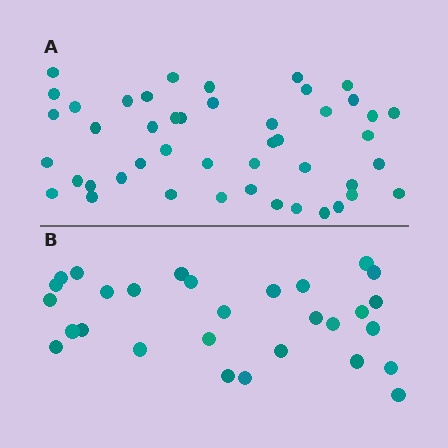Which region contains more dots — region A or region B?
Region A (the top region) has more dots.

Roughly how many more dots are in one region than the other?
Region A has approximately 15 more dots than region B.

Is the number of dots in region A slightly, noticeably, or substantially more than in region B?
Region A has substantially more. The ratio is roughly 1.6 to 1.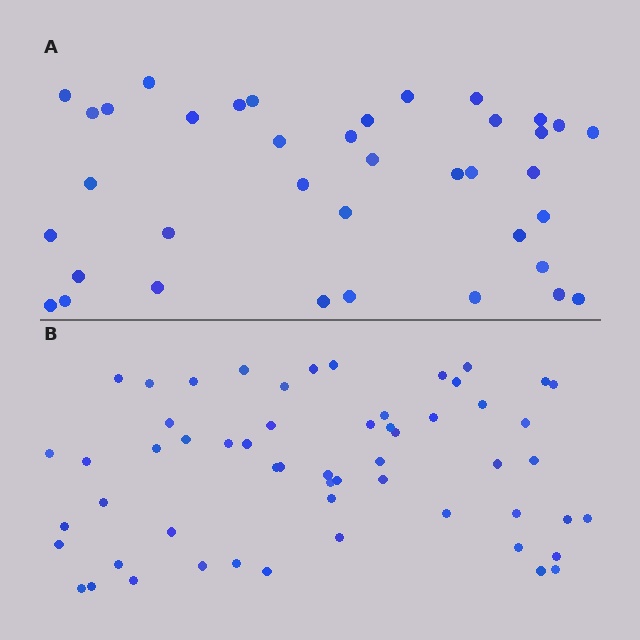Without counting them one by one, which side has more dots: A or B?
Region B (the bottom region) has more dots.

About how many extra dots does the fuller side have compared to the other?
Region B has approximately 20 more dots than region A.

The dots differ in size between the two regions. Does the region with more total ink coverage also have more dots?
No. Region A has more total ink coverage because its dots are larger, but region B actually contains more individual dots. Total area can be misleading — the number of items is what matters here.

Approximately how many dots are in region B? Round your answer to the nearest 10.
About 60 dots. (The exact count is 57, which rounds to 60.)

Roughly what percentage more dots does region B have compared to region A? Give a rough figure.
About 50% more.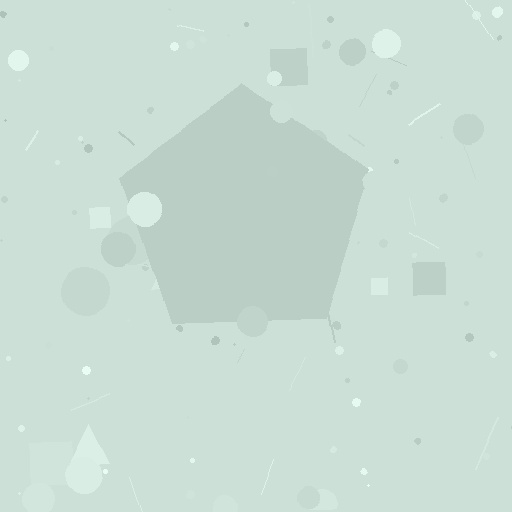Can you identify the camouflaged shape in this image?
The camouflaged shape is a pentagon.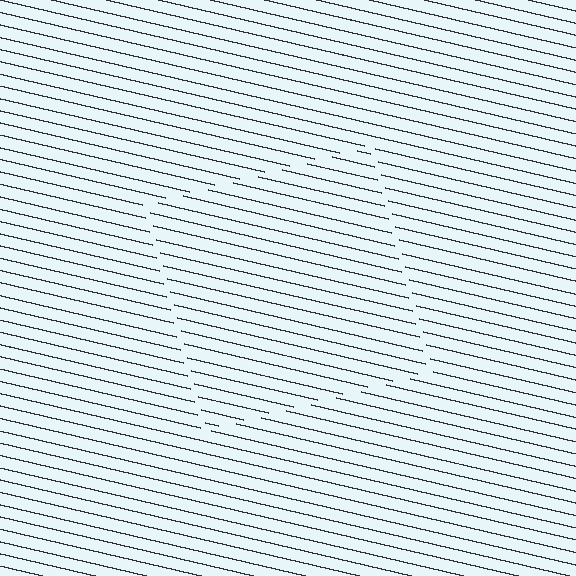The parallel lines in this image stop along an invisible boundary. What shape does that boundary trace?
An illusory square. The interior of the shape contains the same grating, shifted by half a period — the contour is defined by the phase discontinuity where line-ends from the inner and outer gratings abut.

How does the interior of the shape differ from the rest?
The interior of the shape contains the same grating, shifted by half a period — the contour is defined by the phase discontinuity where line-ends from the inner and outer gratings abut.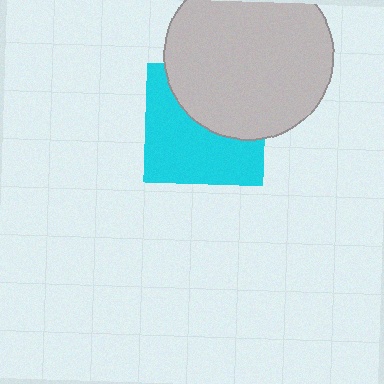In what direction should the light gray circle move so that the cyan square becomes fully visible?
The light gray circle should move up. That is the shortest direction to clear the overlap and leave the cyan square fully visible.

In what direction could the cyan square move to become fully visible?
The cyan square could move down. That would shift it out from behind the light gray circle entirely.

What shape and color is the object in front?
The object in front is a light gray circle.